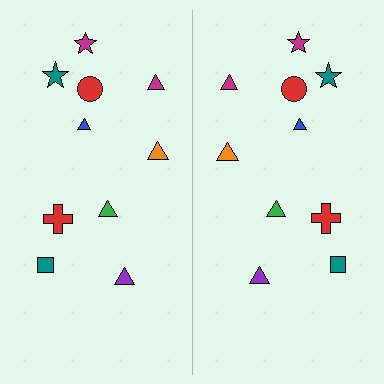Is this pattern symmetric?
Yes, this pattern has bilateral (reflection) symmetry.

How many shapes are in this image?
There are 20 shapes in this image.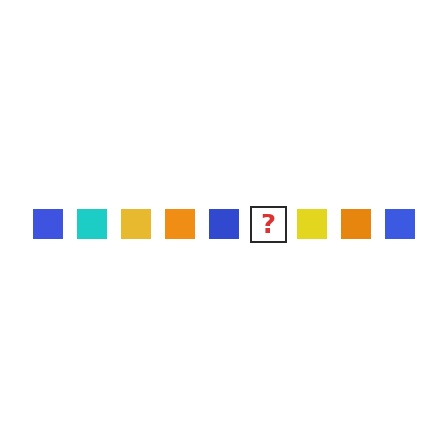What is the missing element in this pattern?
The missing element is a cyan square.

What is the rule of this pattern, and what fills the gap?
The rule is that the pattern cycles through blue, cyan, yellow, orange squares. The gap should be filled with a cyan square.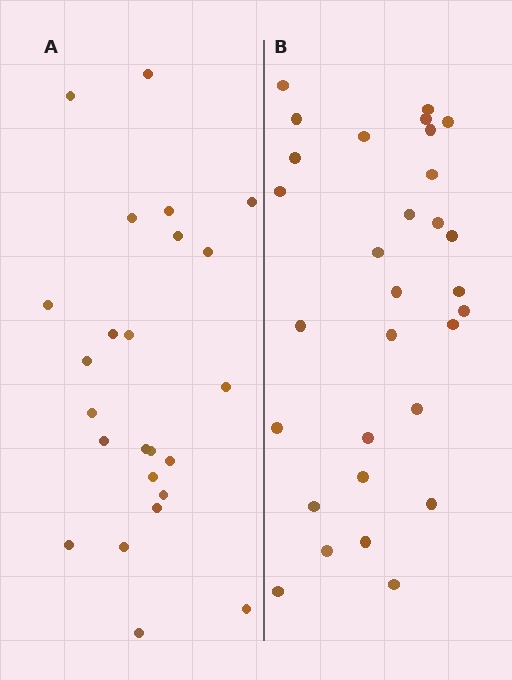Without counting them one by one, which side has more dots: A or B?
Region B (the right region) has more dots.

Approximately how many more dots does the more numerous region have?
Region B has about 6 more dots than region A.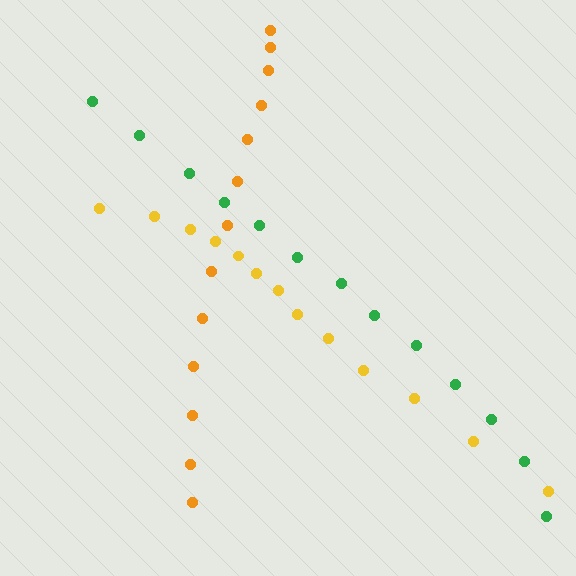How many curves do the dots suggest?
There are 3 distinct paths.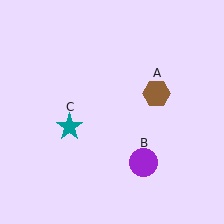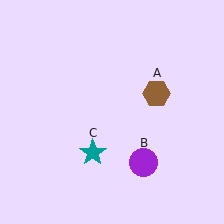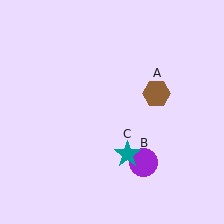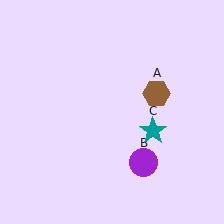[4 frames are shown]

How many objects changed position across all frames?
1 object changed position: teal star (object C).